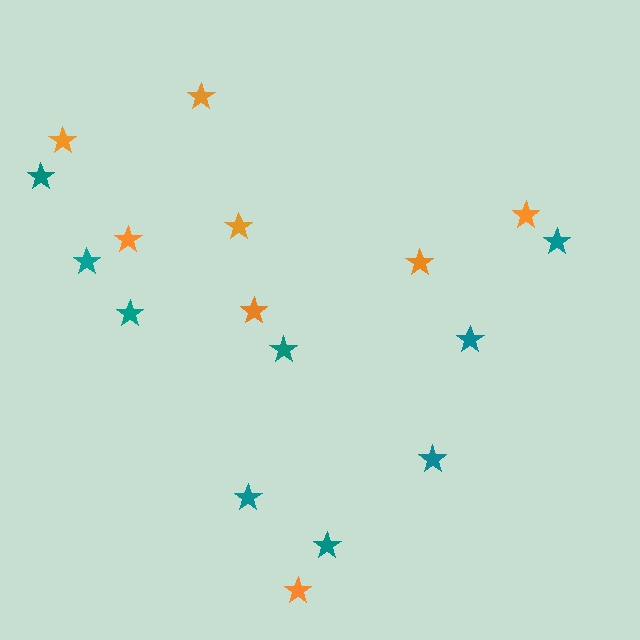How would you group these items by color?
There are 2 groups: one group of orange stars (8) and one group of teal stars (9).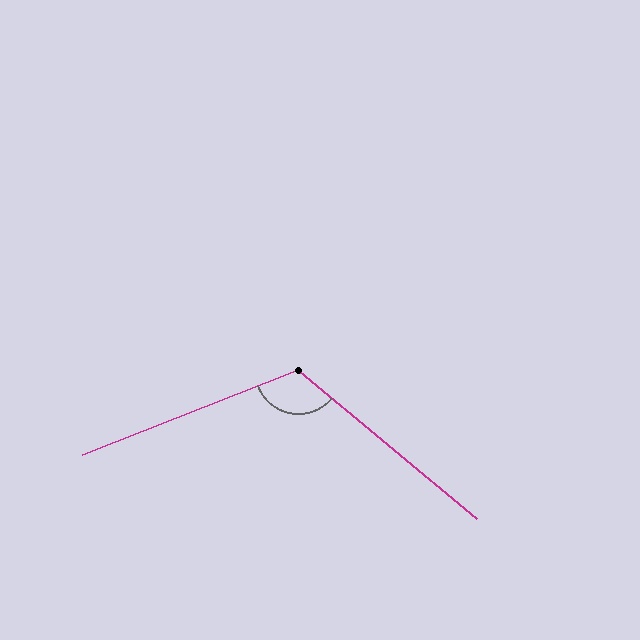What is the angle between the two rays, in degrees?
Approximately 119 degrees.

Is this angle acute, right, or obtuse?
It is obtuse.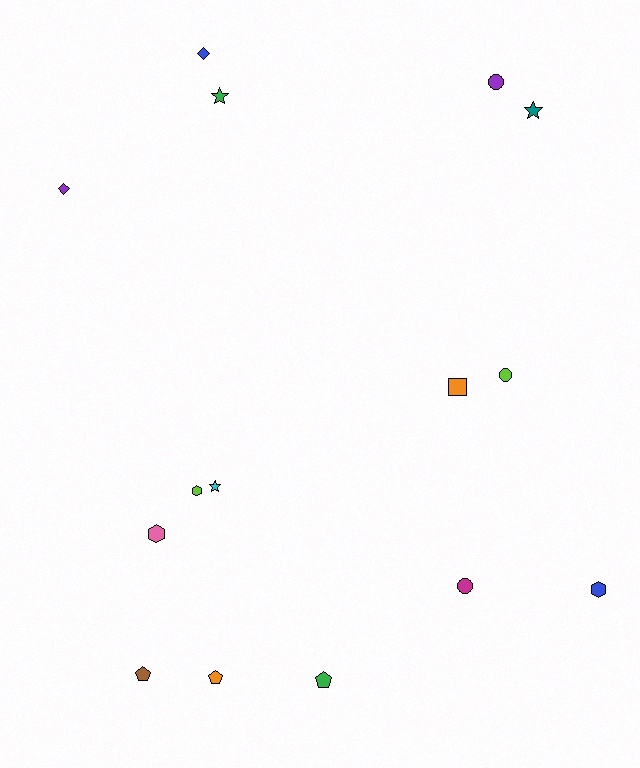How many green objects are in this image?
There are 2 green objects.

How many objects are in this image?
There are 15 objects.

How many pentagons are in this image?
There are 3 pentagons.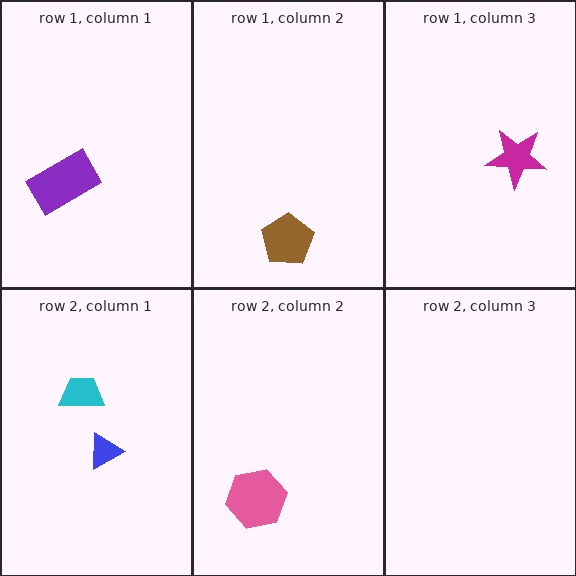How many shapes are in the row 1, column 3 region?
1.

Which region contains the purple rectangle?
The row 1, column 1 region.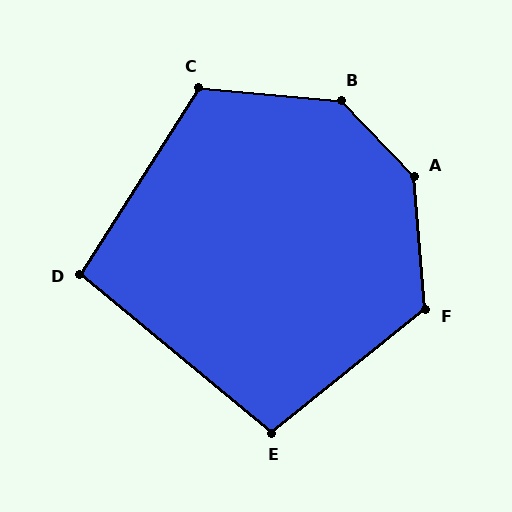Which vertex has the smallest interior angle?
D, at approximately 97 degrees.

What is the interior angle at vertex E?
Approximately 102 degrees (obtuse).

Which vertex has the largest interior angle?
A, at approximately 141 degrees.